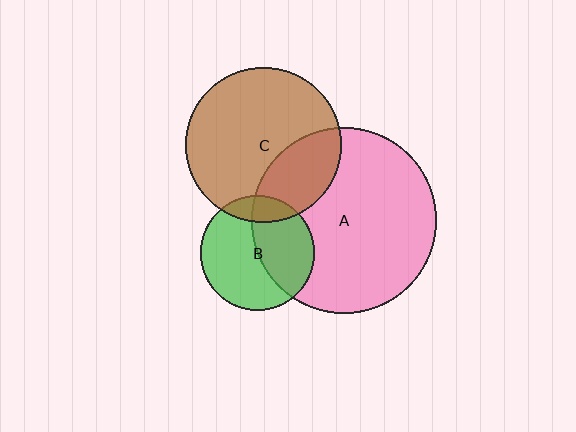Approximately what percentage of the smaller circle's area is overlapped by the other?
Approximately 30%.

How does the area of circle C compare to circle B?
Approximately 1.8 times.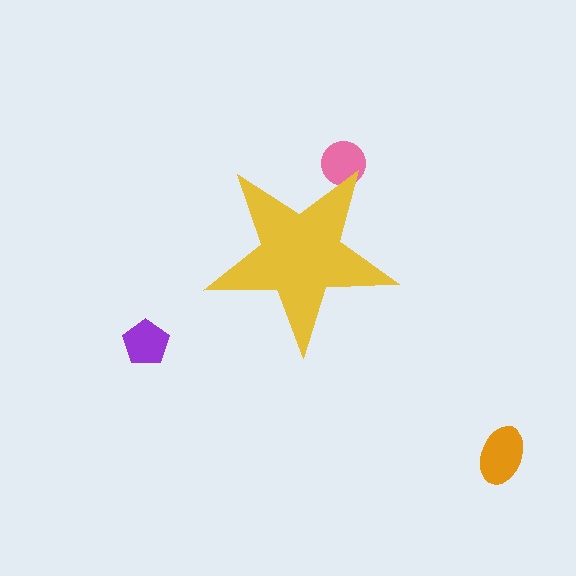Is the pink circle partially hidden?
Yes, the pink circle is partially hidden behind the yellow star.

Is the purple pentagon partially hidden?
No, the purple pentagon is fully visible.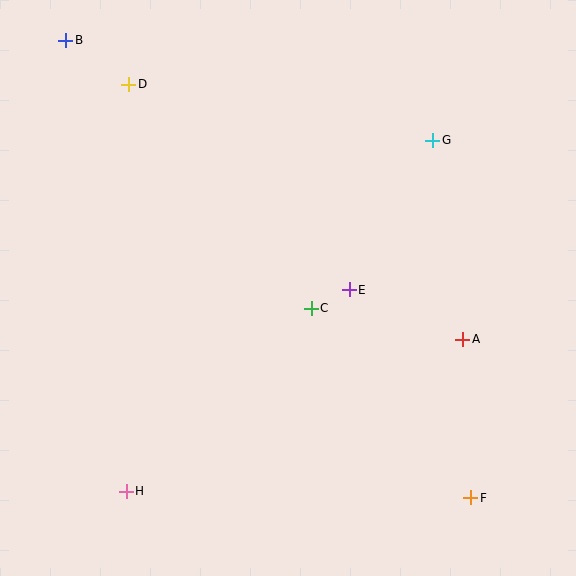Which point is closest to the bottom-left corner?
Point H is closest to the bottom-left corner.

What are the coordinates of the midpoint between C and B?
The midpoint between C and B is at (188, 174).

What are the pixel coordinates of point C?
Point C is at (311, 308).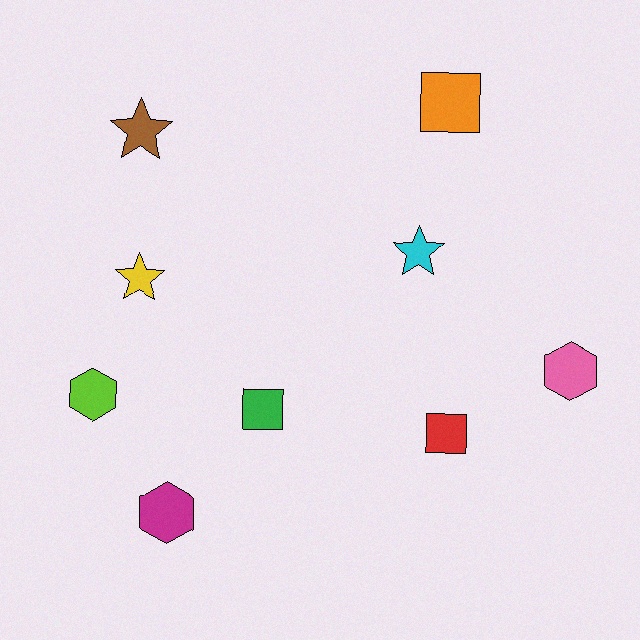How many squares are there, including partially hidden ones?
There are 3 squares.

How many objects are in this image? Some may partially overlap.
There are 9 objects.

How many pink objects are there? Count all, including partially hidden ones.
There is 1 pink object.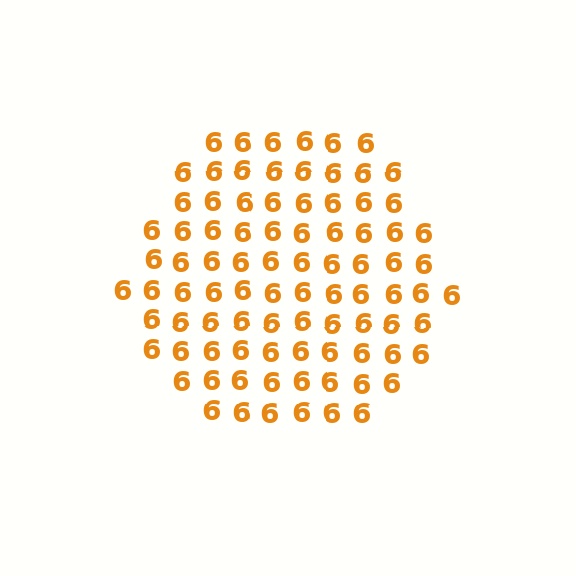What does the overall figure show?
The overall figure shows a hexagon.